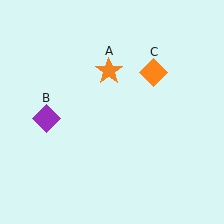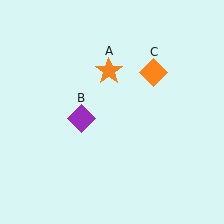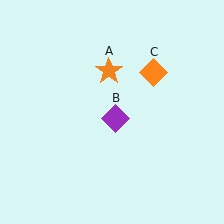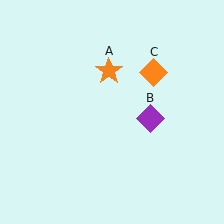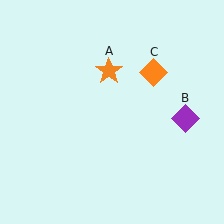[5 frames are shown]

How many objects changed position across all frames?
1 object changed position: purple diamond (object B).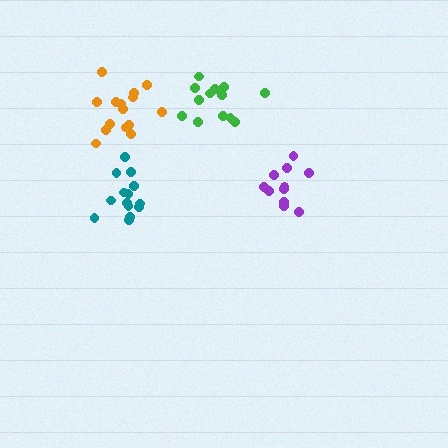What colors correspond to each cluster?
The clusters are colored: teal, purple, orange, green.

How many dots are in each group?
Group 1: 14 dots, Group 2: 11 dots, Group 3: 15 dots, Group 4: 13 dots (53 total).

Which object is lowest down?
The teal cluster is bottommost.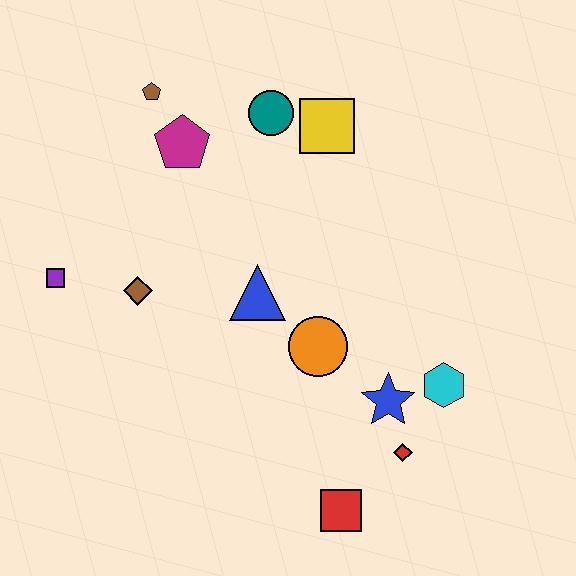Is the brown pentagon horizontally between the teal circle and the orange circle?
No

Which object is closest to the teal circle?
The yellow square is closest to the teal circle.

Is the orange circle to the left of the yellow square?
Yes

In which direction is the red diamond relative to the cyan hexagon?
The red diamond is below the cyan hexagon.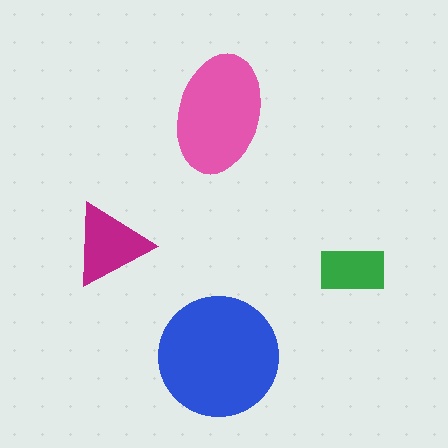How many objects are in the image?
There are 4 objects in the image.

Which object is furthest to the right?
The green rectangle is rightmost.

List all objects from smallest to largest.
The green rectangle, the magenta triangle, the pink ellipse, the blue circle.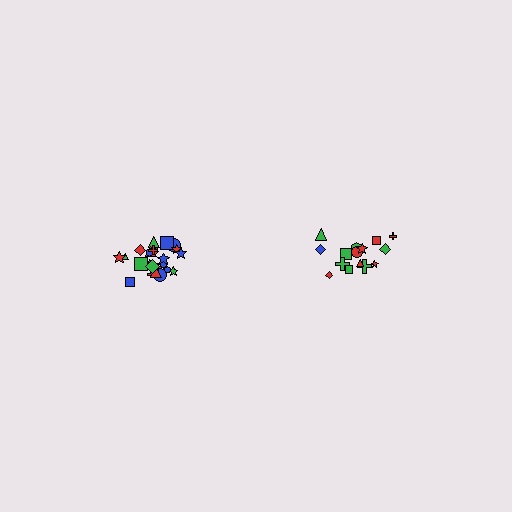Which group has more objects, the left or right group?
The left group.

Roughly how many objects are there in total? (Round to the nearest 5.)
Roughly 40 objects in total.